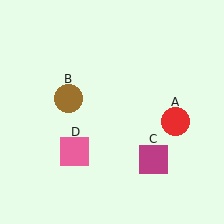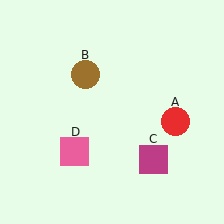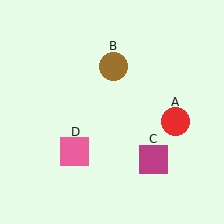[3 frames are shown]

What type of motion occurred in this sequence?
The brown circle (object B) rotated clockwise around the center of the scene.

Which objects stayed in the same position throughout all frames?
Red circle (object A) and magenta square (object C) and pink square (object D) remained stationary.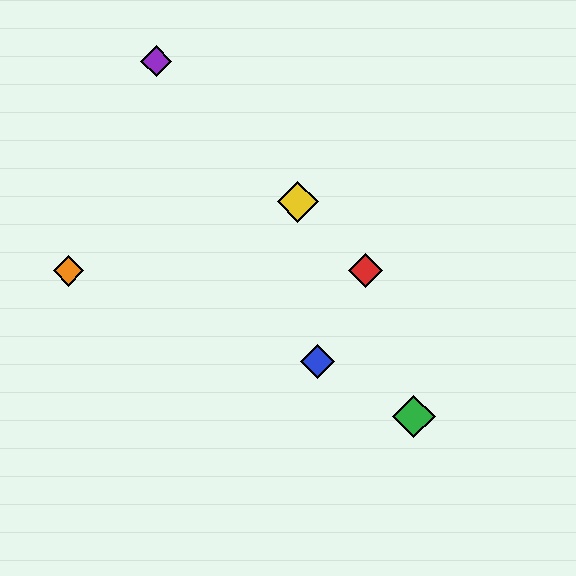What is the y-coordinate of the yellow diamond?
The yellow diamond is at y≈202.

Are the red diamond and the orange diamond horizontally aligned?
Yes, both are at y≈271.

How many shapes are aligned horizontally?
2 shapes (the red diamond, the orange diamond) are aligned horizontally.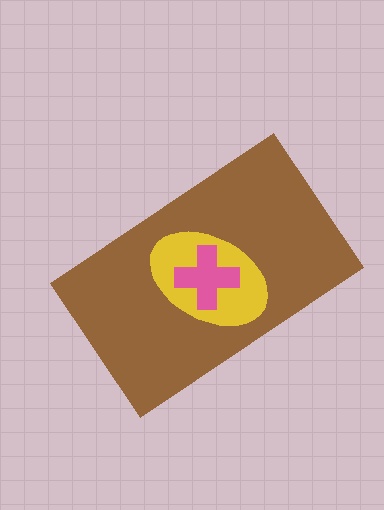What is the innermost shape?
The pink cross.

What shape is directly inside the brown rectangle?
The yellow ellipse.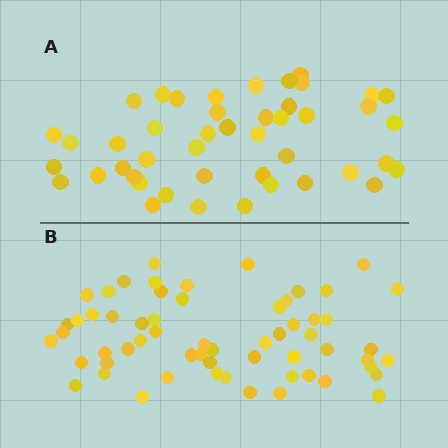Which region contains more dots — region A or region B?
Region B (the bottom region) has more dots.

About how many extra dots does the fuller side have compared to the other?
Region B has approximately 15 more dots than region A.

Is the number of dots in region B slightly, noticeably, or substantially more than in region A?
Region B has noticeably more, but not dramatically so. The ratio is roughly 1.3 to 1.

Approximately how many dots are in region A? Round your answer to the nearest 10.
About 40 dots. (The exact count is 45, which rounds to 40.)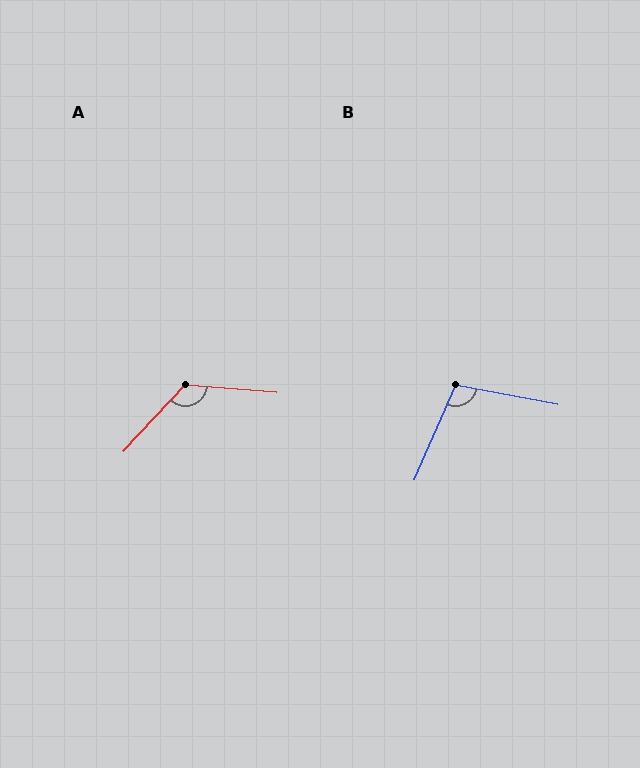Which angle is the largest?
A, at approximately 128 degrees.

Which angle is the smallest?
B, at approximately 103 degrees.